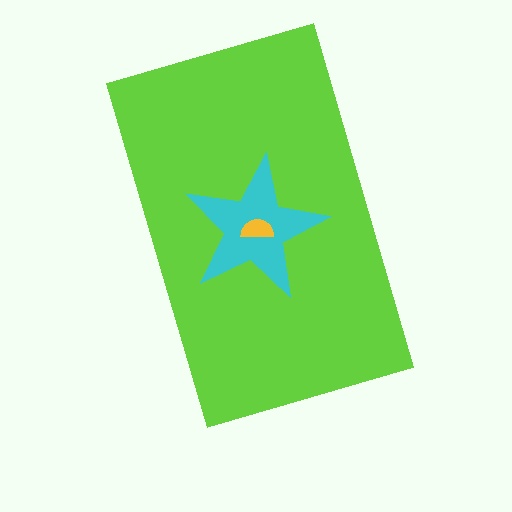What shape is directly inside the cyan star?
The yellow semicircle.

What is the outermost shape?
The lime rectangle.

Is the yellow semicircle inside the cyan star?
Yes.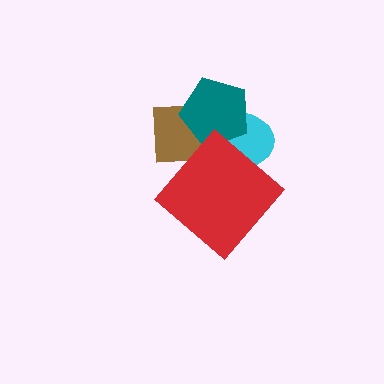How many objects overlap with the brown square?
3 objects overlap with the brown square.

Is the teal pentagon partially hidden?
No, no other shape covers it.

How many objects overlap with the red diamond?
2 objects overlap with the red diamond.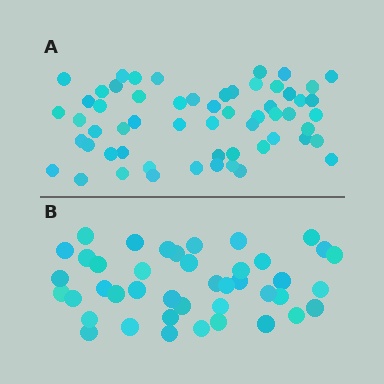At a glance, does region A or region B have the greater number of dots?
Region A (the top region) has more dots.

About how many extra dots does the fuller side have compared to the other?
Region A has approximately 15 more dots than region B.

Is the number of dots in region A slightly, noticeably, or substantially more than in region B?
Region A has noticeably more, but not dramatically so. The ratio is roughly 1.4 to 1.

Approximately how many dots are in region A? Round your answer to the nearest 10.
About 60 dots. (The exact count is 58, which rounds to 60.)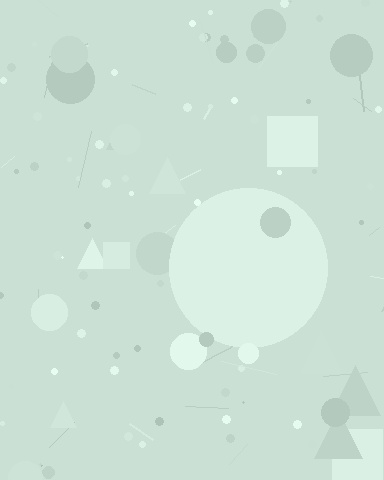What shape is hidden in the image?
A circle is hidden in the image.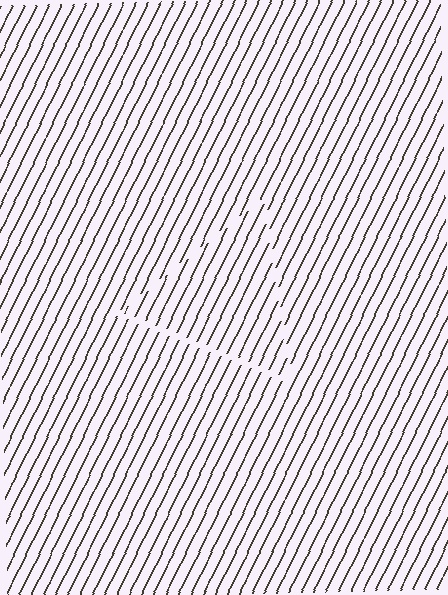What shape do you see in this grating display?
An illusory triangle. The interior of the shape contains the same grating, shifted by half a period — the contour is defined by the phase discontinuity where line-ends from the inner and outer gratings abut.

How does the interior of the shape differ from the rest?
The interior of the shape contains the same grating, shifted by half a period — the contour is defined by the phase discontinuity where line-ends from the inner and outer gratings abut.